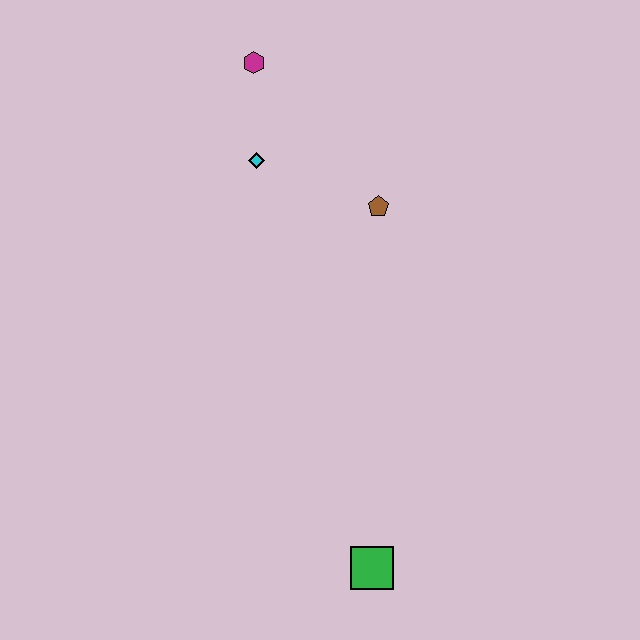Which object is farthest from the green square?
The magenta hexagon is farthest from the green square.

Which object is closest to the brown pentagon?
The cyan diamond is closest to the brown pentagon.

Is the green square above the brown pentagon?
No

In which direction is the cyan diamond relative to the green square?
The cyan diamond is above the green square.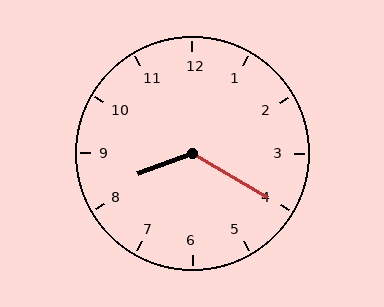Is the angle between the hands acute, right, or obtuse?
It is obtuse.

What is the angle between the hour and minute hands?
Approximately 130 degrees.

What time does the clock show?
8:20.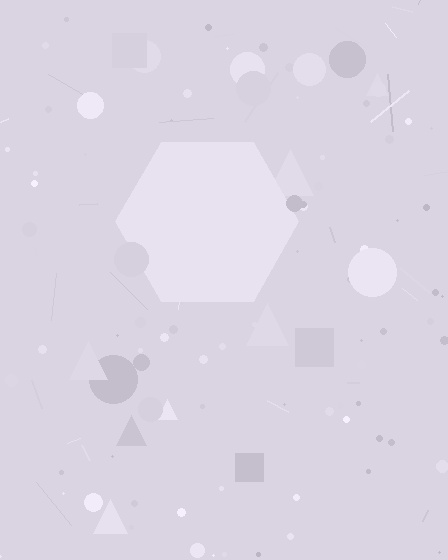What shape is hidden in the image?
A hexagon is hidden in the image.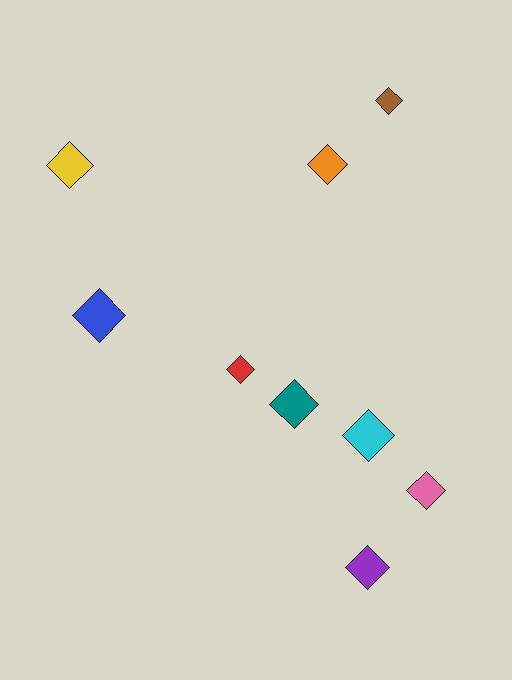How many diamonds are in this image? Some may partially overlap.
There are 9 diamonds.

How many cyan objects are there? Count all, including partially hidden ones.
There is 1 cyan object.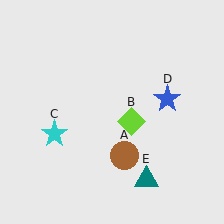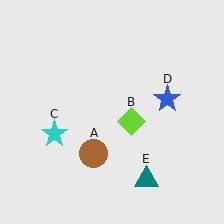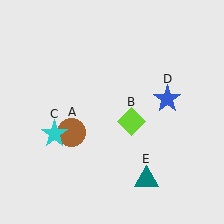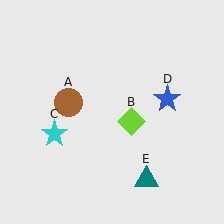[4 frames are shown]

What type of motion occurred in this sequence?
The brown circle (object A) rotated clockwise around the center of the scene.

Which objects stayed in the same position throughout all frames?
Lime diamond (object B) and cyan star (object C) and blue star (object D) and teal triangle (object E) remained stationary.